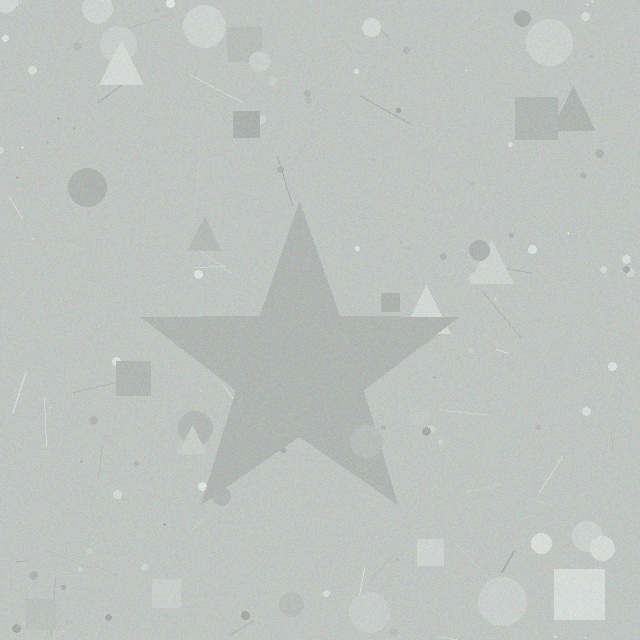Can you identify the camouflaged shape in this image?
The camouflaged shape is a star.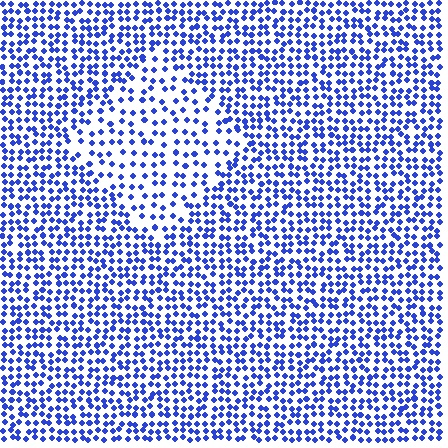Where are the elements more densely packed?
The elements are more densely packed outside the diamond boundary.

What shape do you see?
I see a diamond.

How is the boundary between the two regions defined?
The boundary is defined by a change in element density (approximately 1.9x ratio). All elements are the same color, size, and shape.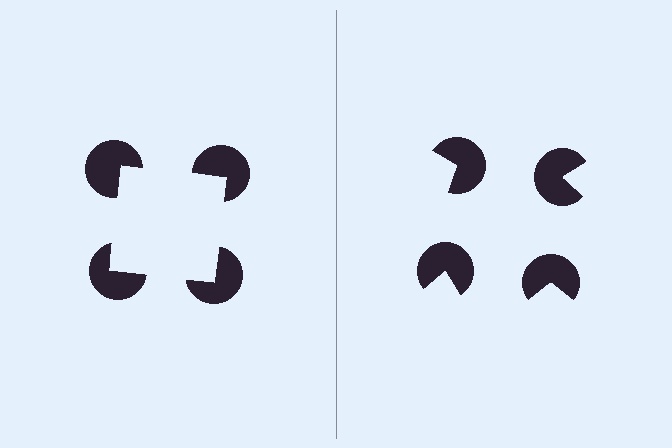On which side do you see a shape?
An illusory square appears on the left side. On the right side the wedge cuts are rotated, so no coherent shape forms.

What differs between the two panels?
The pac-man discs are positioned identically on both sides; only the wedge orientations differ. On the left they align to a square; on the right they are misaligned.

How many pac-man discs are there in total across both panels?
8 — 4 on each side.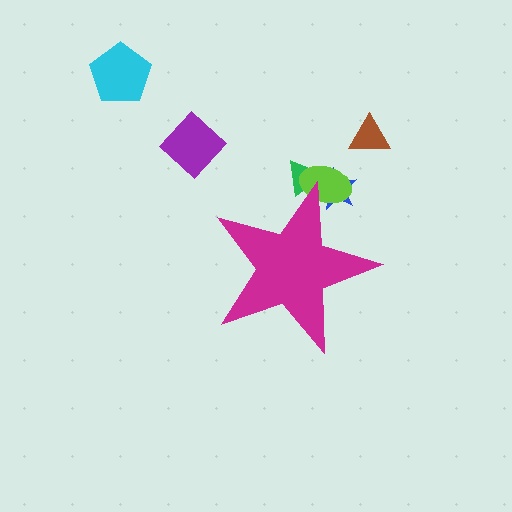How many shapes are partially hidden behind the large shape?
3 shapes are partially hidden.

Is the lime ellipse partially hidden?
Yes, the lime ellipse is partially hidden behind the magenta star.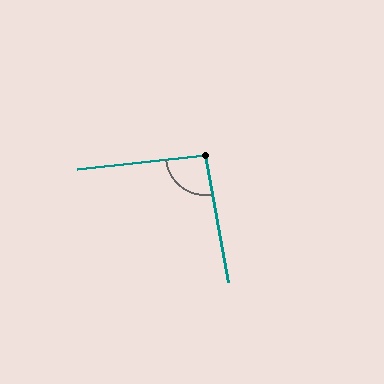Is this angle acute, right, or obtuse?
It is approximately a right angle.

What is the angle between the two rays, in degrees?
Approximately 94 degrees.